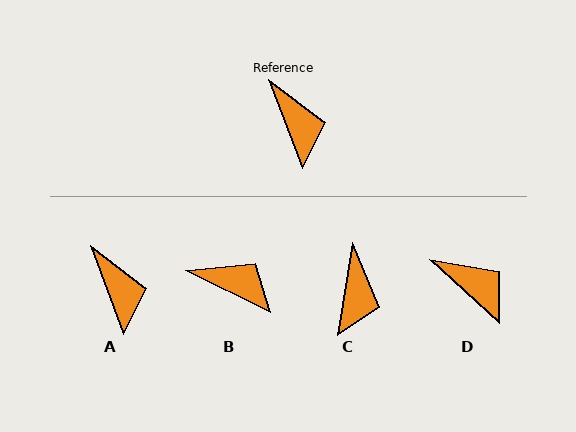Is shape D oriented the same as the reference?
No, it is off by about 27 degrees.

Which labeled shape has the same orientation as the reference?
A.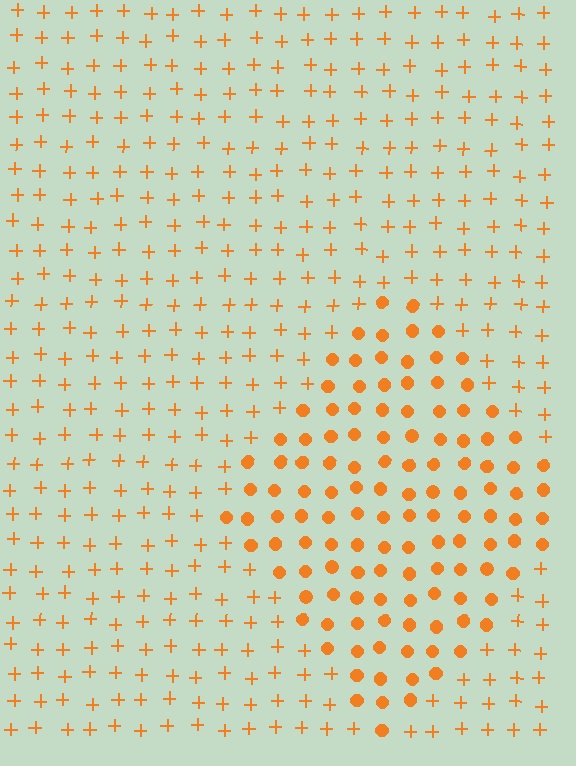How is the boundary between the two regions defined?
The boundary is defined by a change in element shape: circles inside vs. plus signs outside. All elements share the same color and spacing.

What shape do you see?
I see a diamond.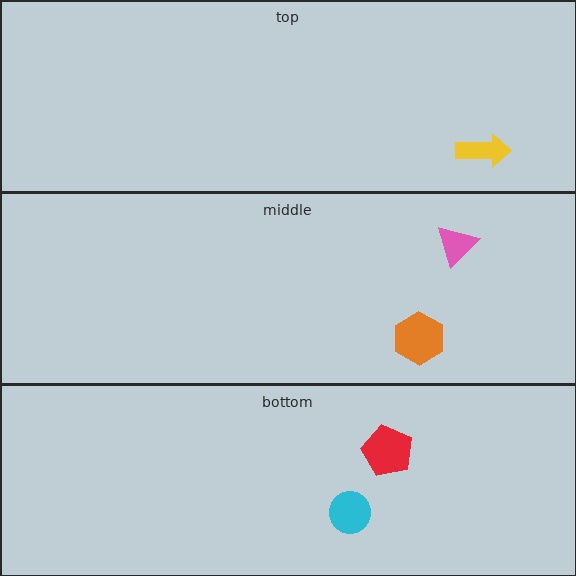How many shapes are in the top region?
1.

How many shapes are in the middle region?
2.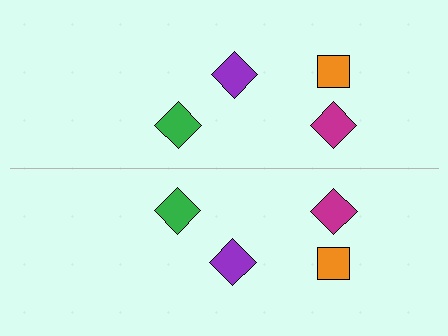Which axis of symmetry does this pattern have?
The pattern has a horizontal axis of symmetry running through the center of the image.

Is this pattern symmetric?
Yes, this pattern has bilateral (reflection) symmetry.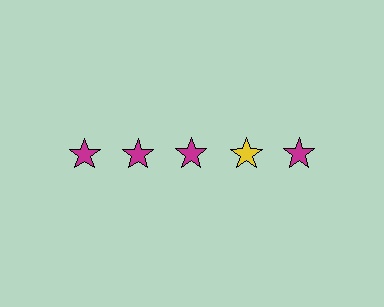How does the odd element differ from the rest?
It has a different color: yellow instead of magenta.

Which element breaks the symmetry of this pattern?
The yellow star in the top row, second from right column breaks the symmetry. All other shapes are magenta stars.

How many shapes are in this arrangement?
There are 5 shapes arranged in a grid pattern.